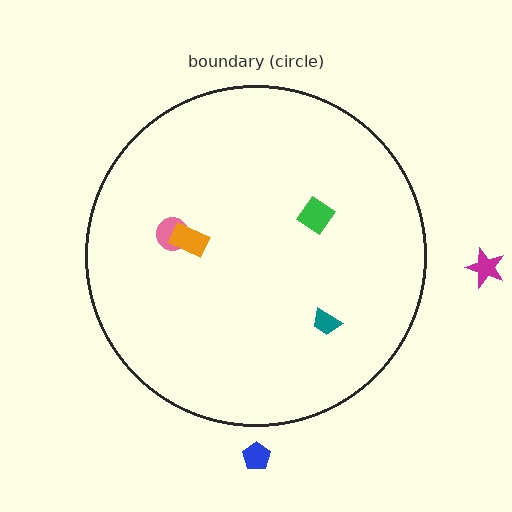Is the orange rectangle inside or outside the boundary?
Inside.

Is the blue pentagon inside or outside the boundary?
Outside.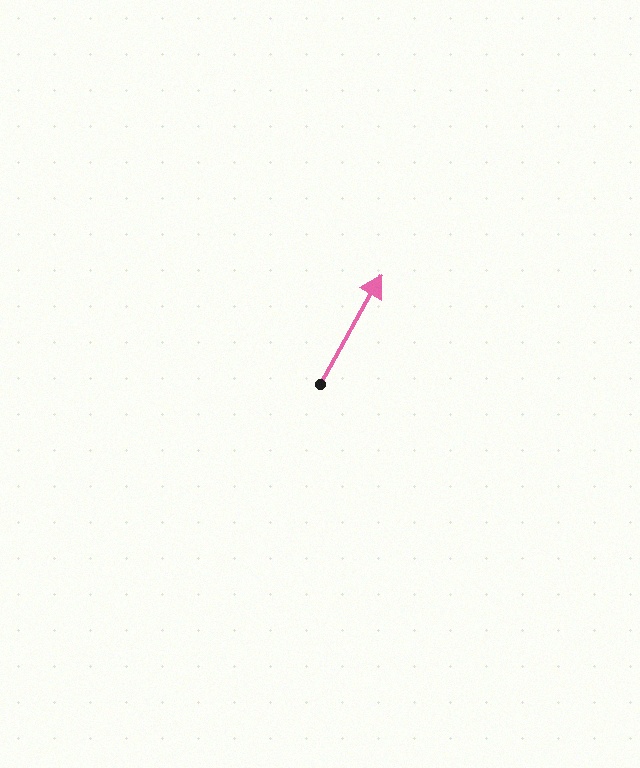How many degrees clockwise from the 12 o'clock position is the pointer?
Approximately 29 degrees.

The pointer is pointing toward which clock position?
Roughly 1 o'clock.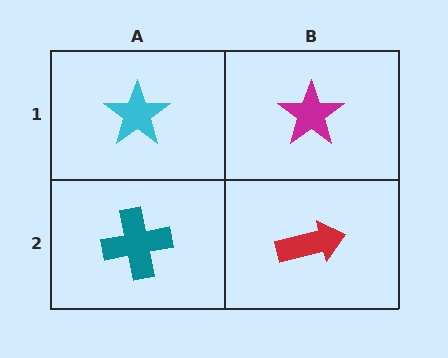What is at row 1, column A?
A cyan star.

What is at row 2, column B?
A red arrow.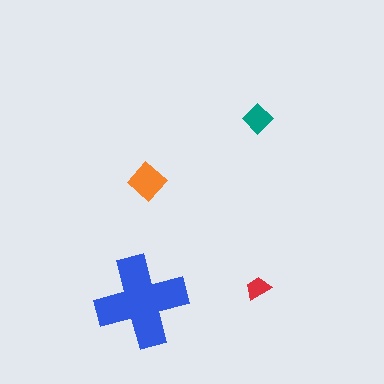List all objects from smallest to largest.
The red trapezoid, the teal diamond, the orange diamond, the blue cross.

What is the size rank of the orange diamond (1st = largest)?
2nd.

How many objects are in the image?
There are 4 objects in the image.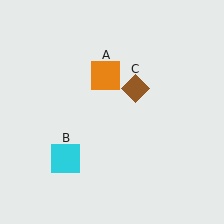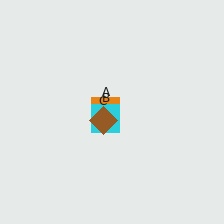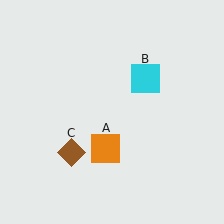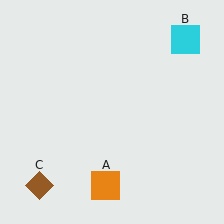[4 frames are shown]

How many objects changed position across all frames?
3 objects changed position: orange square (object A), cyan square (object B), brown diamond (object C).